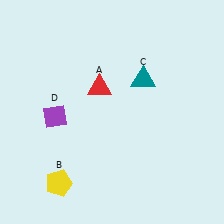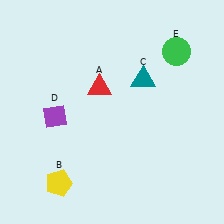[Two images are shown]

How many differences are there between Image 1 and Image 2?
There is 1 difference between the two images.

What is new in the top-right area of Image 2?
A green circle (E) was added in the top-right area of Image 2.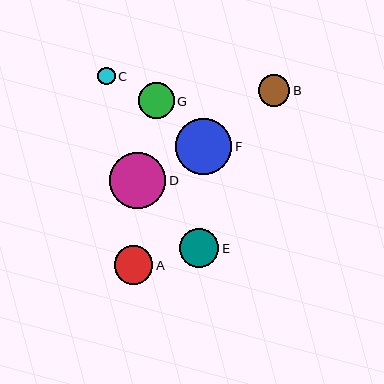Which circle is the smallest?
Circle C is the smallest with a size of approximately 17 pixels.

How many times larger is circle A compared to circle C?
Circle A is approximately 2.2 times the size of circle C.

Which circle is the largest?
Circle D is the largest with a size of approximately 56 pixels.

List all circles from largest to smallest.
From largest to smallest: D, F, E, A, G, B, C.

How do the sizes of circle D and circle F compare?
Circle D and circle F are approximately the same size.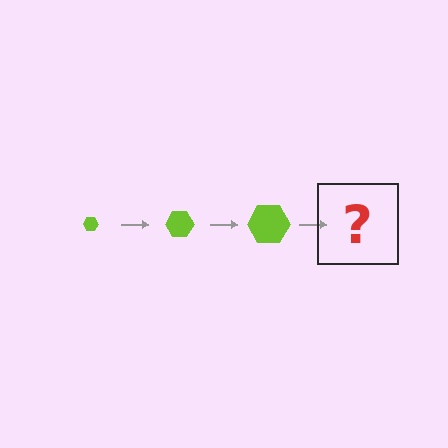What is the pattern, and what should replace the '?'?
The pattern is that the hexagon gets progressively larger each step. The '?' should be a lime hexagon, larger than the previous one.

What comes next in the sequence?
The next element should be a lime hexagon, larger than the previous one.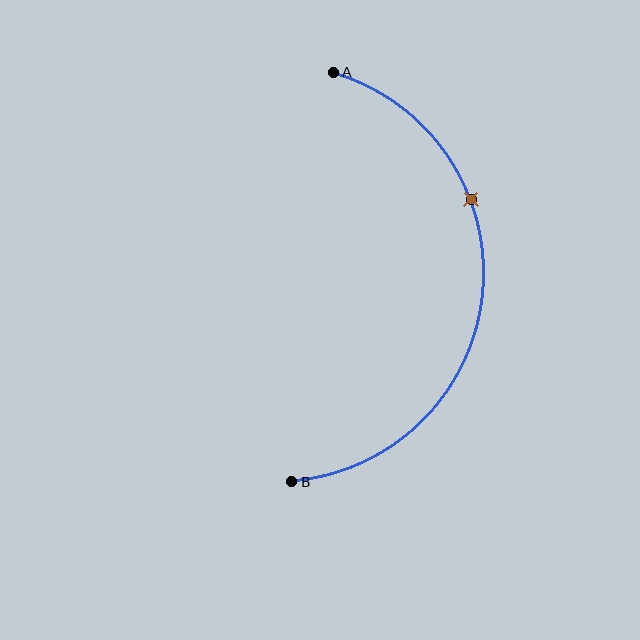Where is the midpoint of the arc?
The arc midpoint is the point on the curve farthest from the straight line joining A and B. It sits to the right of that line.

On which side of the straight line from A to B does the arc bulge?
The arc bulges to the right of the straight line connecting A and B.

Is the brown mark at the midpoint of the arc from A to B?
No. The brown mark lies on the arc but is closer to endpoint A. The arc midpoint would be at the point on the curve equidistant along the arc from both A and B.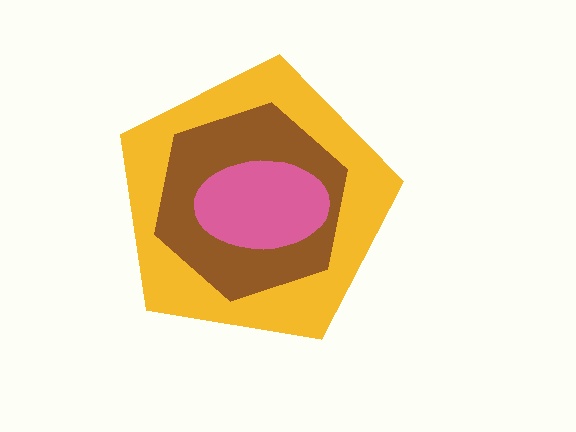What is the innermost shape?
The pink ellipse.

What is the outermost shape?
The yellow pentagon.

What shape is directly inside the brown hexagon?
The pink ellipse.